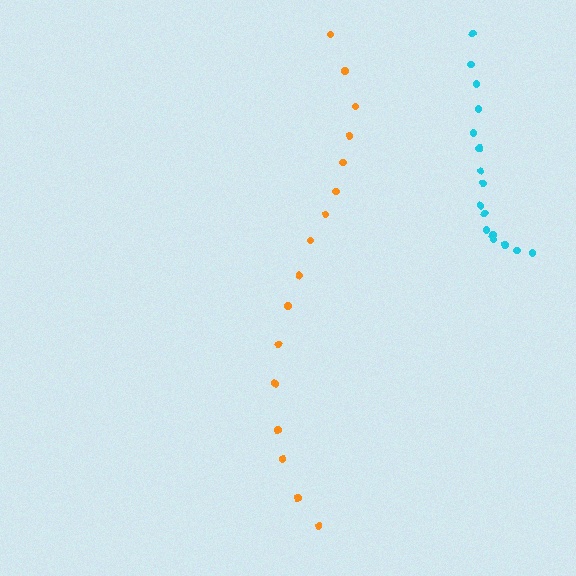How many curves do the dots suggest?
There are 2 distinct paths.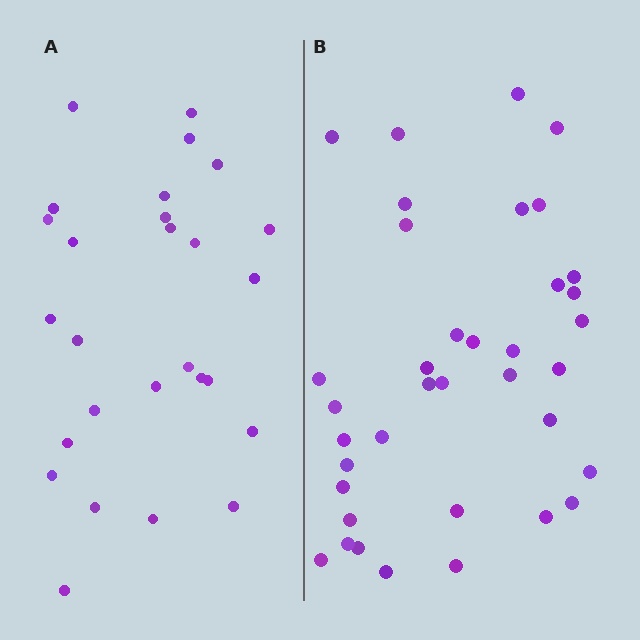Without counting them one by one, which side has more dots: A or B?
Region B (the right region) has more dots.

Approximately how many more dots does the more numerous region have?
Region B has roughly 10 or so more dots than region A.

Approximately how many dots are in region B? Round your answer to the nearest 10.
About 40 dots. (The exact count is 37, which rounds to 40.)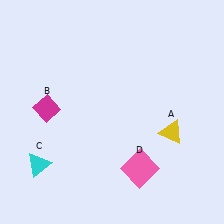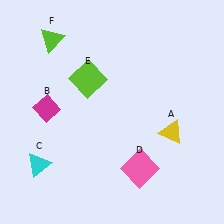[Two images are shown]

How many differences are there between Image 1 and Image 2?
There are 2 differences between the two images.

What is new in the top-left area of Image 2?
A lime triangle (F) was added in the top-left area of Image 2.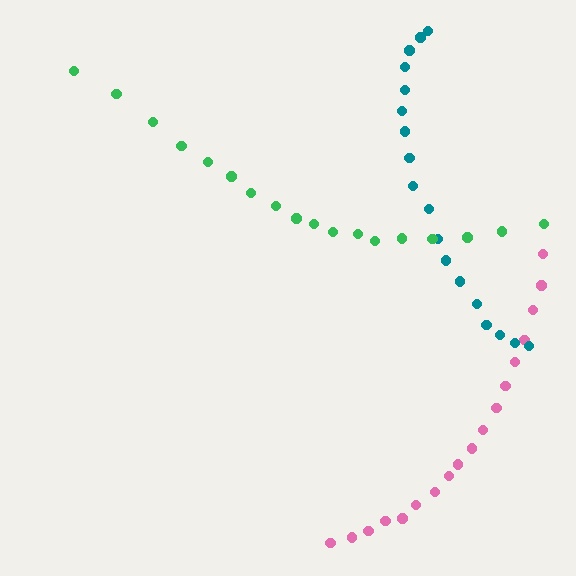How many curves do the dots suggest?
There are 3 distinct paths.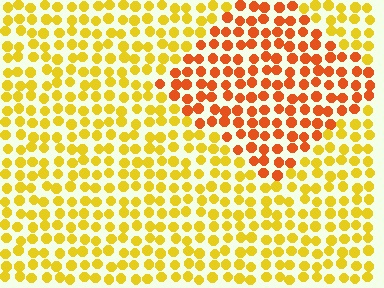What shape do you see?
I see a diamond.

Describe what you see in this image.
The image is filled with small yellow elements in a uniform arrangement. A diamond-shaped region is visible where the elements are tinted to a slightly different hue, forming a subtle color boundary.